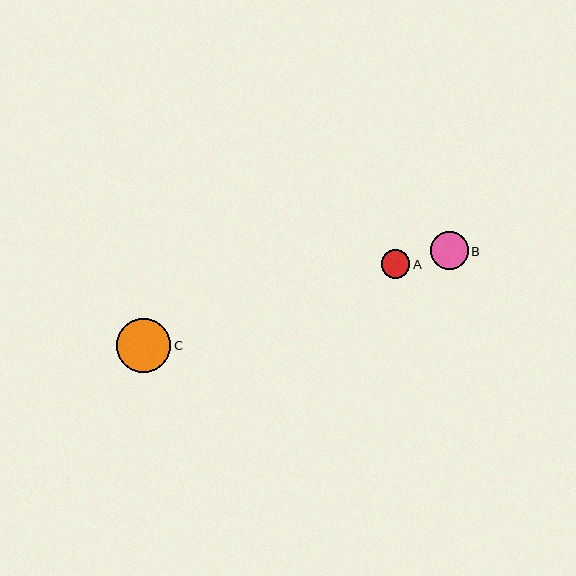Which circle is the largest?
Circle C is the largest with a size of approximately 54 pixels.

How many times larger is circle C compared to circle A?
Circle C is approximately 1.9 times the size of circle A.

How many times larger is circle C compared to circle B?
Circle C is approximately 1.4 times the size of circle B.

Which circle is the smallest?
Circle A is the smallest with a size of approximately 28 pixels.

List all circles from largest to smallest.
From largest to smallest: C, B, A.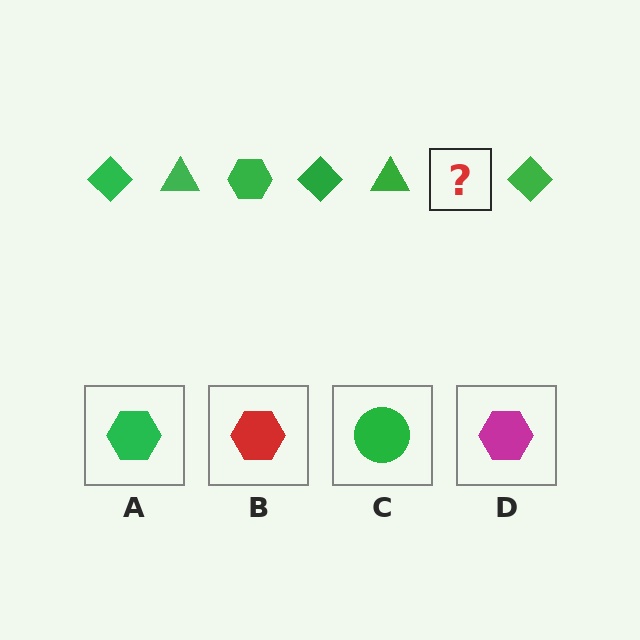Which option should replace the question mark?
Option A.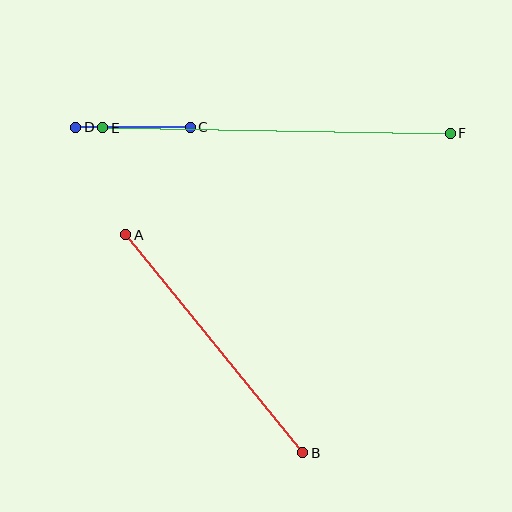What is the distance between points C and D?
The distance is approximately 114 pixels.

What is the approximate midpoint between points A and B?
The midpoint is at approximately (214, 344) pixels.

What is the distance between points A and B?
The distance is approximately 281 pixels.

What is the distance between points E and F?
The distance is approximately 347 pixels.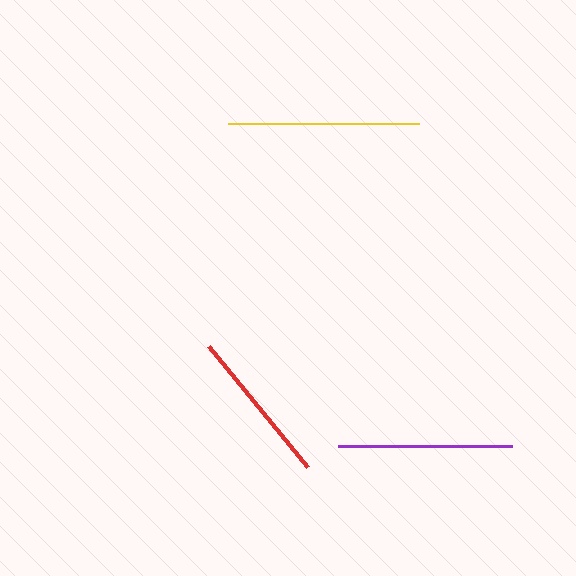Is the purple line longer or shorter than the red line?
The purple line is longer than the red line.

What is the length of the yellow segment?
The yellow segment is approximately 192 pixels long.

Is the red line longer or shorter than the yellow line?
The yellow line is longer than the red line.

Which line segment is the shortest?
The red line is the shortest at approximately 156 pixels.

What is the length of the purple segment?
The purple segment is approximately 173 pixels long.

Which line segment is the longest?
The yellow line is the longest at approximately 192 pixels.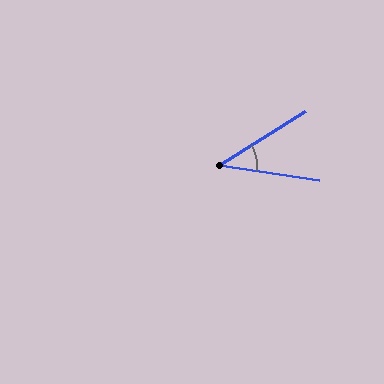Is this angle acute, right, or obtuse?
It is acute.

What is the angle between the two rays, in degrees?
Approximately 41 degrees.